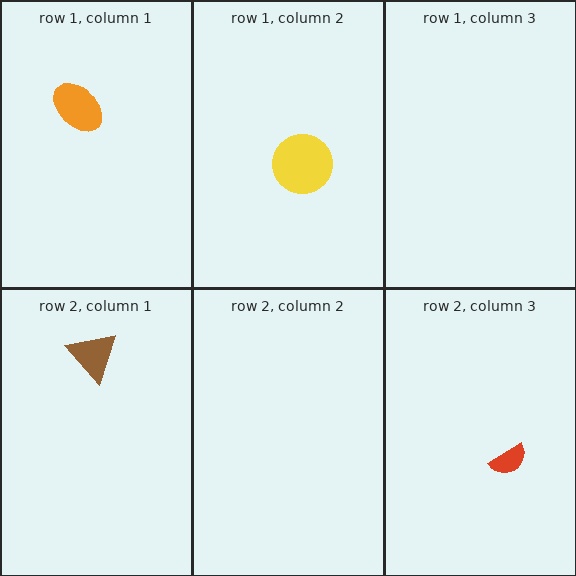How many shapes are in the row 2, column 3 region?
1.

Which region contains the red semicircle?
The row 2, column 3 region.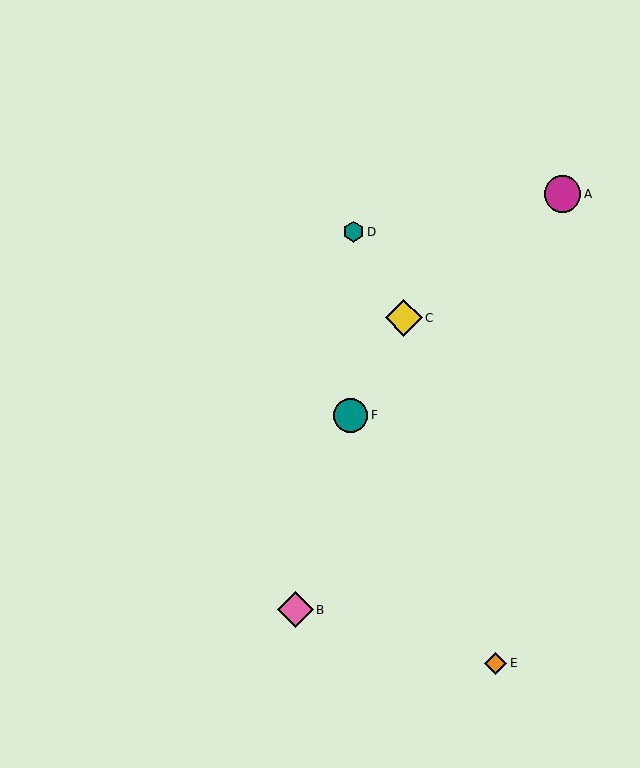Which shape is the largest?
The yellow diamond (labeled C) is the largest.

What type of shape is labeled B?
Shape B is a pink diamond.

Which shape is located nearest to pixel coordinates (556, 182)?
The magenta circle (labeled A) at (562, 194) is nearest to that location.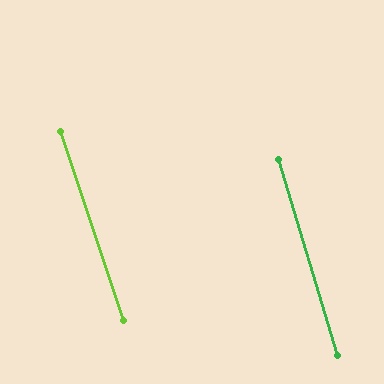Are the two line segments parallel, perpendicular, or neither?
Parallel — their directions differ by only 1.5°.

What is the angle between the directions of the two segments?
Approximately 2 degrees.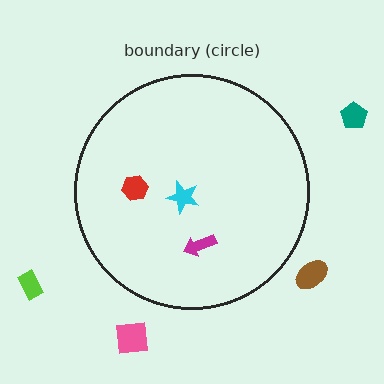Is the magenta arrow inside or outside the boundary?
Inside.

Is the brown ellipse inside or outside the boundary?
Outside.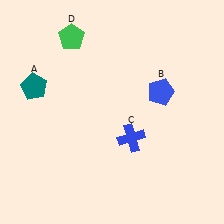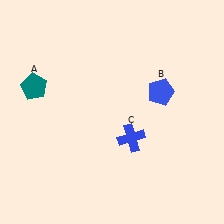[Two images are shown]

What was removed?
The green pentagon (D) was removed in Image 2.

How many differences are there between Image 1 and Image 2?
There is 1 difference between the two images.